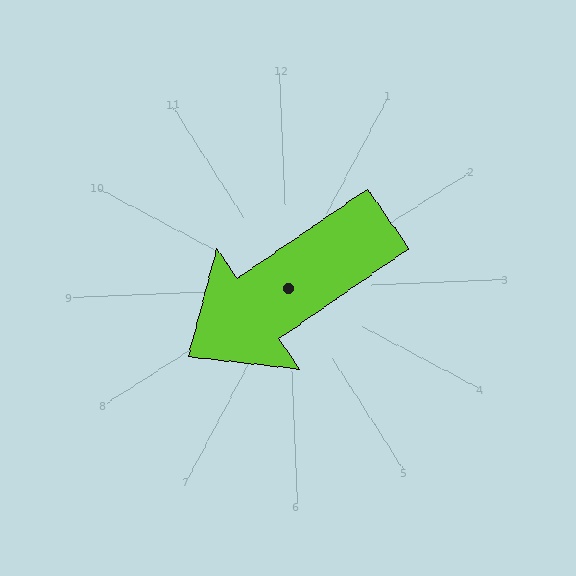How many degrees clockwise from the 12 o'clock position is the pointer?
Approximately 238 degrees.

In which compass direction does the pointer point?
Southwest.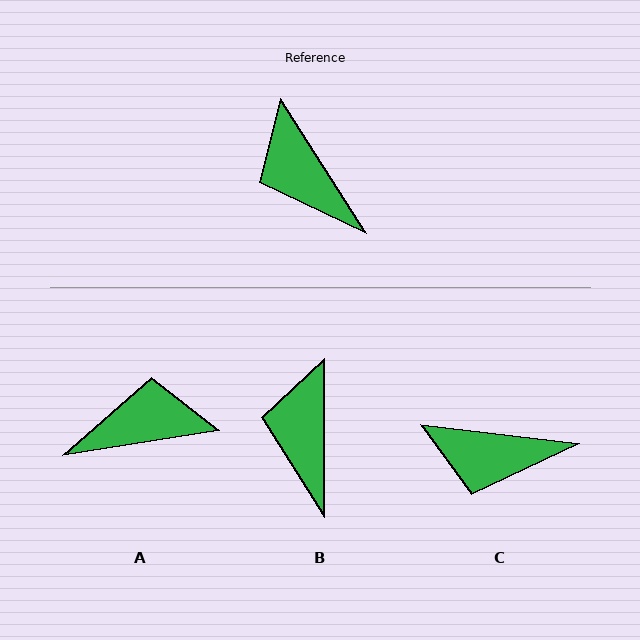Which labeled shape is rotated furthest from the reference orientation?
A, about 113 degrees away.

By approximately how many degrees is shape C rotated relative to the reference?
Approximately 51 degrees counter-clockwise.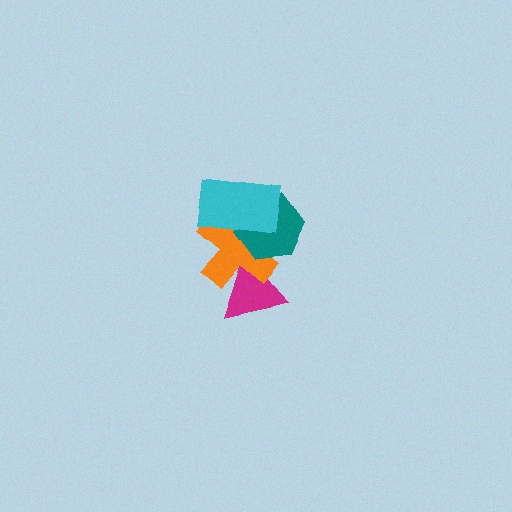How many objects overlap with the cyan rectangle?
2 objects overlap with the cyan rectangle.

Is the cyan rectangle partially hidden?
No, no other shape covers it.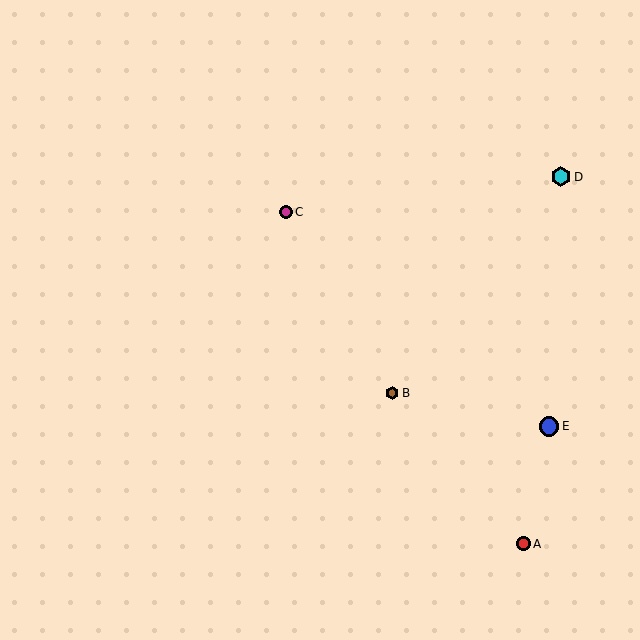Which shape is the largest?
The blue circle (labeled E) is the largest.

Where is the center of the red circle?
The center of the red circle is at (524, 544).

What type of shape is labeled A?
Shape A is a red circle.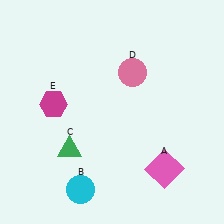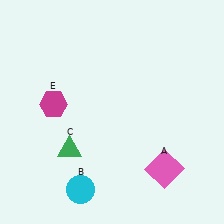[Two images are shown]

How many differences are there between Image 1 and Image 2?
There is 1 difference between the two images.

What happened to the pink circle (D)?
The pink circle (D) was removed in Image 2. It was in the top-right area of Image 1.